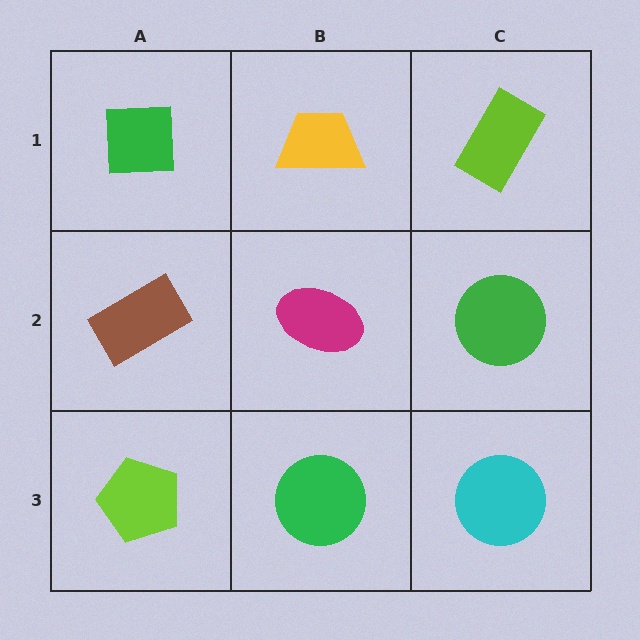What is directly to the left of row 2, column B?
A brown rectangle.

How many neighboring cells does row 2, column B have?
4.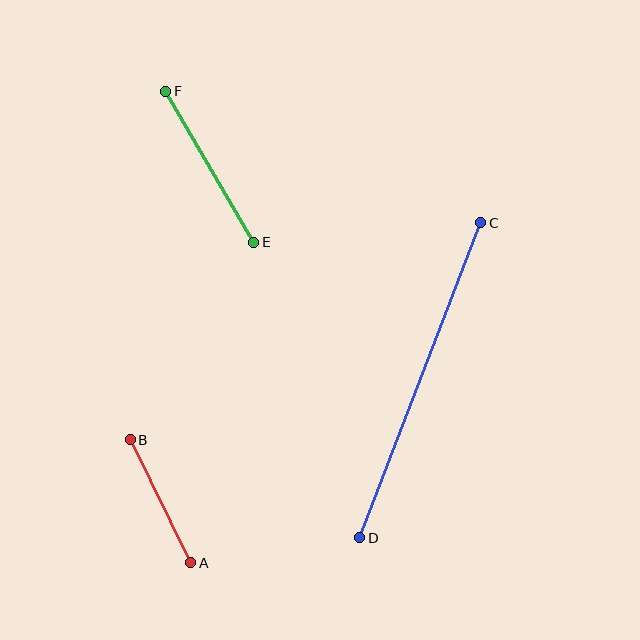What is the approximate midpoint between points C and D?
The midpoint is at approximately (420, 380) pixels.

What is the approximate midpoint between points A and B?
The midpoint is at approximately (161, 501) pixels.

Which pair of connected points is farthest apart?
Points C and D are farthest apart.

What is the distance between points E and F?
The distance is approximately 175 pixels.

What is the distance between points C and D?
The distance is approximately 338 pixels.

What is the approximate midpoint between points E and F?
The midpoint is at approximately (210, 167) pixels.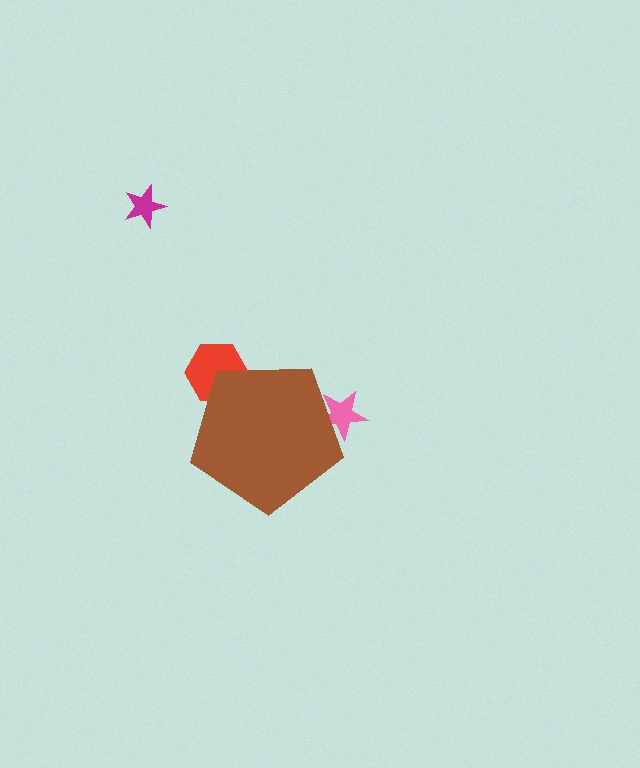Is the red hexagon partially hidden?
Yes, the red hexagon is partially hidden behind the brown pentagon.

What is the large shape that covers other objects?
A brown pentagon.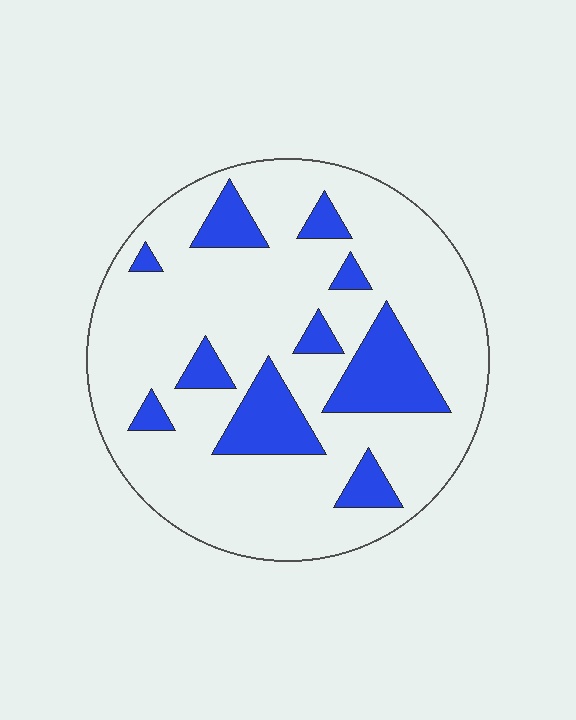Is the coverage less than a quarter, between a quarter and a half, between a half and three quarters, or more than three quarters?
Less than a quarter.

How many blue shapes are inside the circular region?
10.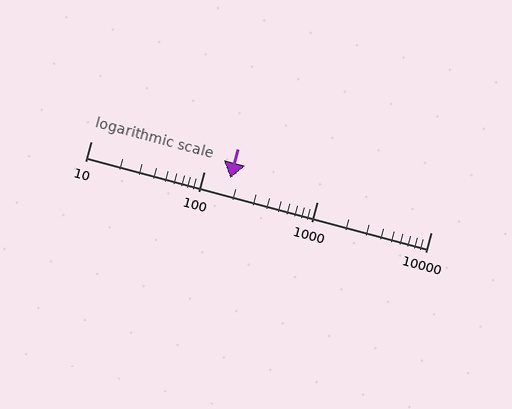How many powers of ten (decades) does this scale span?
The scale spans 3 decades, from 10 to 10000.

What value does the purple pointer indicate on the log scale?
The pointer indicates approximately 170.